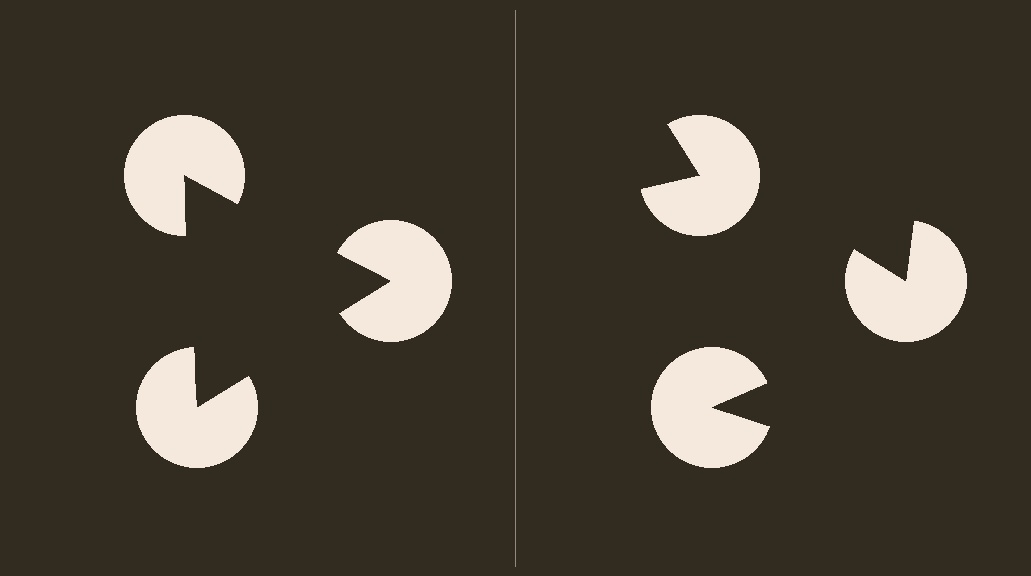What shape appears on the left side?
An illusory triangle.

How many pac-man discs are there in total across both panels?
6 — 3 on each side.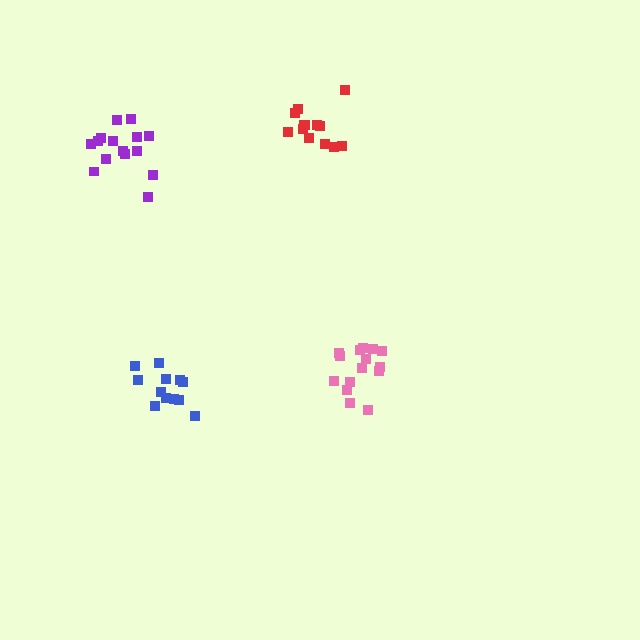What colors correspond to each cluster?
The clusters are colored: pink, blue, purple, red.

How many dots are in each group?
Group 1: 15 dots, Group 2: 12 dots, Group 3: 15 dots, Group 4: 13 dots (55 total).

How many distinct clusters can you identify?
There are 4 distinct clusters.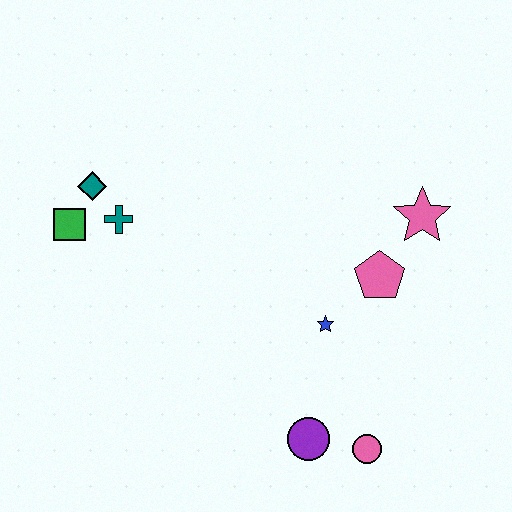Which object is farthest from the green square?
The pink circle is farthest from the green square.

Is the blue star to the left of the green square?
No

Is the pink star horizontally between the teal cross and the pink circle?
No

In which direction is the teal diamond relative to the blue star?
The teal diamond is to the left of the blue star.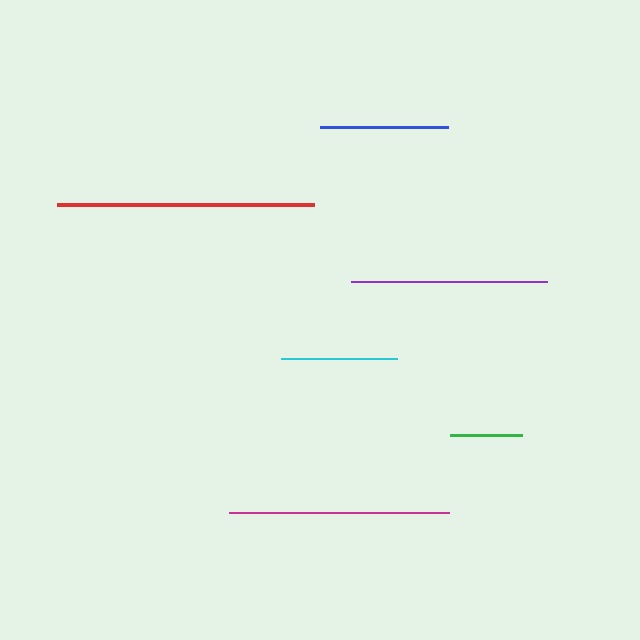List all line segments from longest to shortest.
From longest to shortest: red, magenta, purple, blue, cyan, green.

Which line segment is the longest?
The red line is the longest at approximately 256 pixels.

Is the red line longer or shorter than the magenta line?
The red line is longer than the magenta line.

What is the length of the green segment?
The green segment is approximately 72 pixels long.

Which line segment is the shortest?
The green line is the shortest at approximately 72 pixels.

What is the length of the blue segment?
The blue segment is approximately 128 pixels long.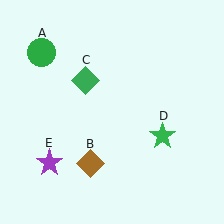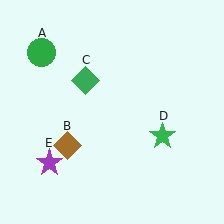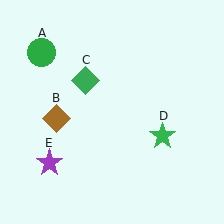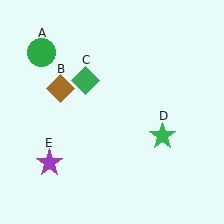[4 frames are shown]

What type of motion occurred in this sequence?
The brown diamond (object B) rotated clockwise around the center of the scene.